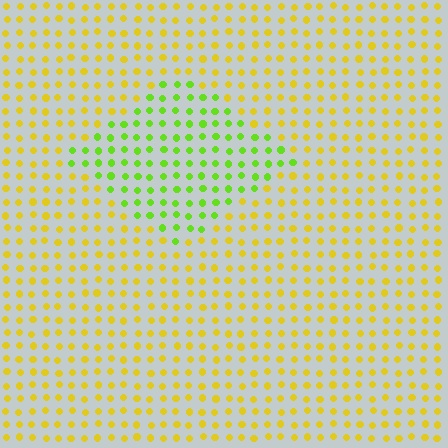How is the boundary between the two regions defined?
The boundary is defined purely by a slight shift in hue (about 45 degrees). Spacing, size, and orientation are identical on both sides.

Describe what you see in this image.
The image is filled with small yellow elements in a uniform arrangement. A diamond-shaped region is visible where the elements are tinted to a slightly different hue, forming a subtle color boundary.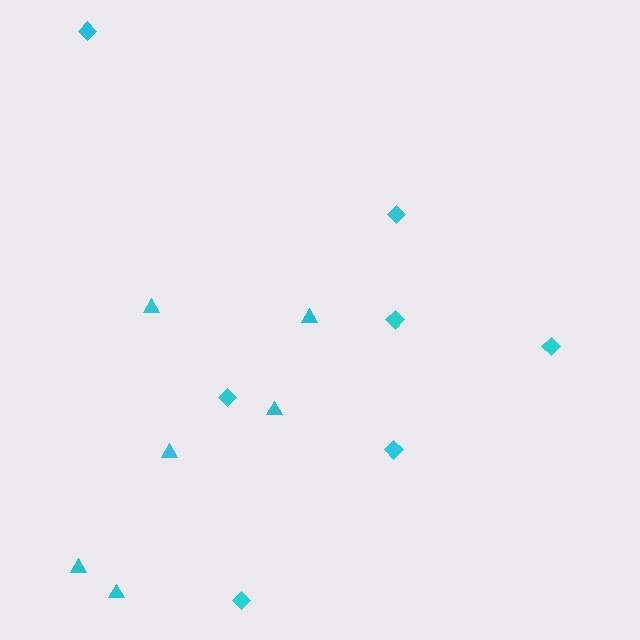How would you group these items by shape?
There are 2 groups: one group of diamonds (7) and one group of triangles (6).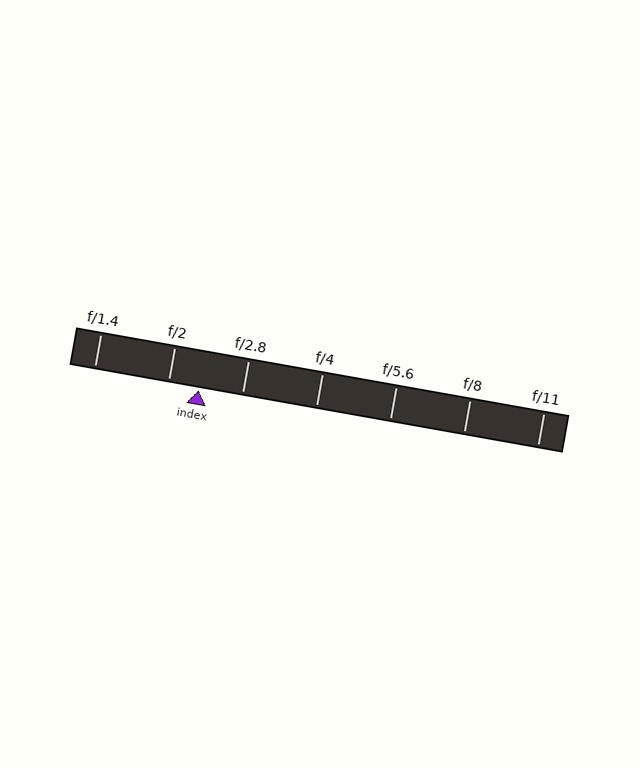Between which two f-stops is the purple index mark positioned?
The index mark is between f/2 and f/2.8.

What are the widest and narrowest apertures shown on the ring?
The widest aperture shown is f/1.4 and the narrowest is f/11.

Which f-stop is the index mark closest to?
The index mark is closest to f/2.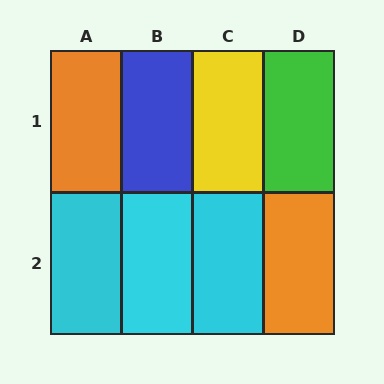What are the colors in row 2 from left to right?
Cyan, cyan, cyan, orange.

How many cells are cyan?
3 cells are cyan.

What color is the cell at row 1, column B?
Blue.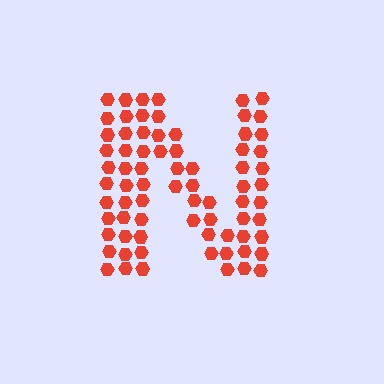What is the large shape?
The large shape is the letter N.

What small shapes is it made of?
It is made of small hexagons.